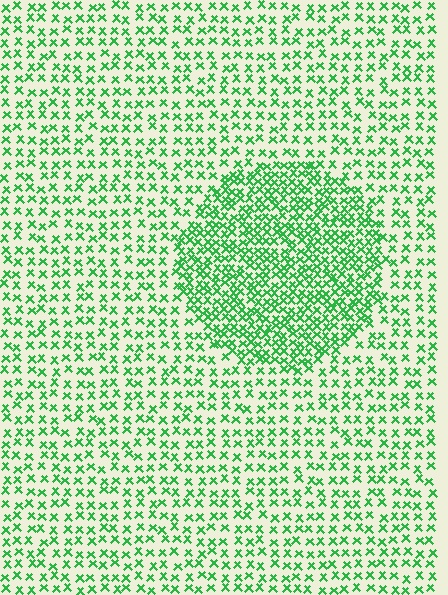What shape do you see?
I see a circle.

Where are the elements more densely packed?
The elements are more densely packed inside the circle boundary.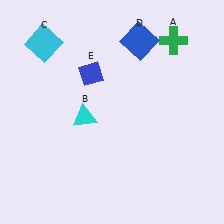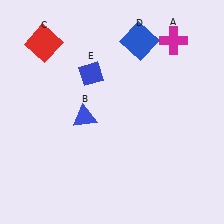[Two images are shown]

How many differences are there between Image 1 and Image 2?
There are 3 differences between the two images.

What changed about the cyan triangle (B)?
In Image 1, B is cyan. In Image 2, it changed to blue.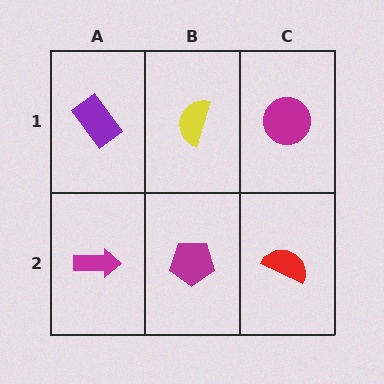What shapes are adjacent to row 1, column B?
A magenta pentagon (row 2, column B), a purple rectangle (row 1, column A), a magenta circle (row 1, column C).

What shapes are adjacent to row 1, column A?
A magenta arrow (row 2, column A), a yellow semicircle (row 1, column B).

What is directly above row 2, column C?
A magenta circle.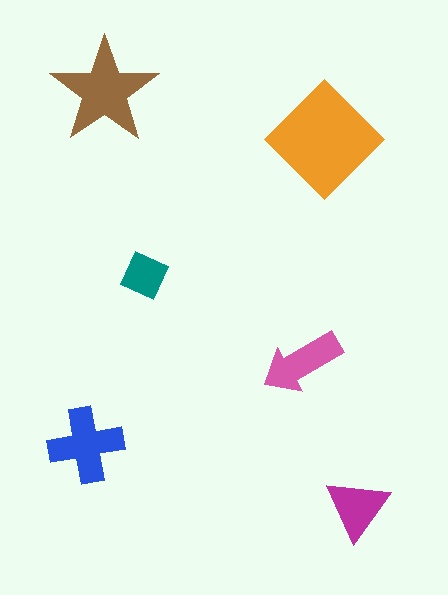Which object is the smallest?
The teal square.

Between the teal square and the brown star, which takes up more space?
The brown star.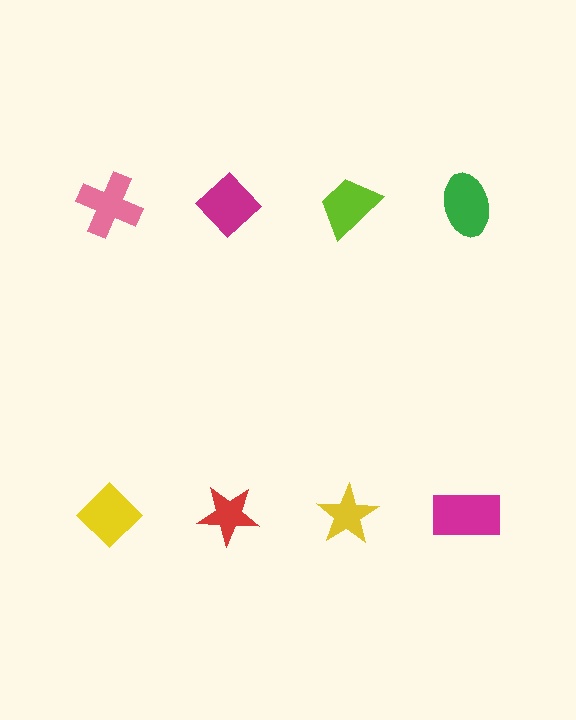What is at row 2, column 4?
A magenta rectangle.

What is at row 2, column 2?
A red star.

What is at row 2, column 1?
A yellow diamond.